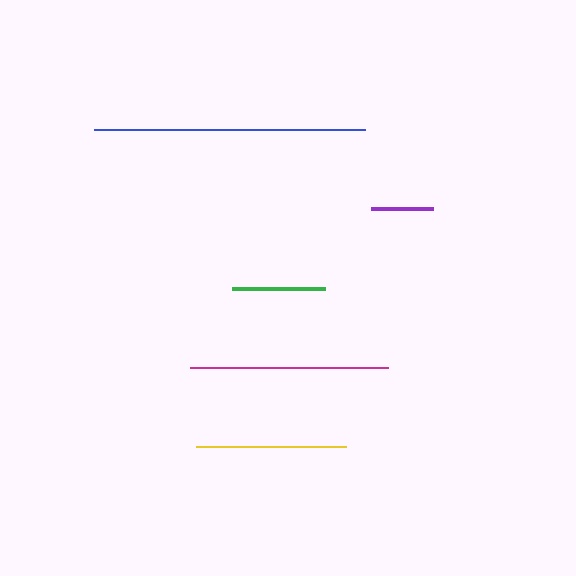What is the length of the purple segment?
The purple segment is approximately 62 pixels long.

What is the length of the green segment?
The green segment is approximately 93 pixels long.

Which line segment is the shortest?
The purple line is the shortest at approximately 62 pixels.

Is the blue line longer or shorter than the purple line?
The blue line is longer than the purple line.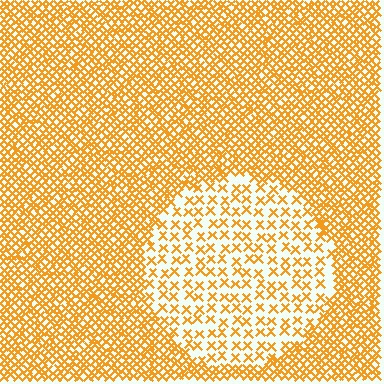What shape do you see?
I see a circle.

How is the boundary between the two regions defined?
The boundary is defined by a change in element density (approximately 2.5x ratio). All elements are the same color, size, and shape.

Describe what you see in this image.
The image contains small orange elements arranged at two different densities. A circle-shaped region is visible where the elements are less densely packed than the surrounding area.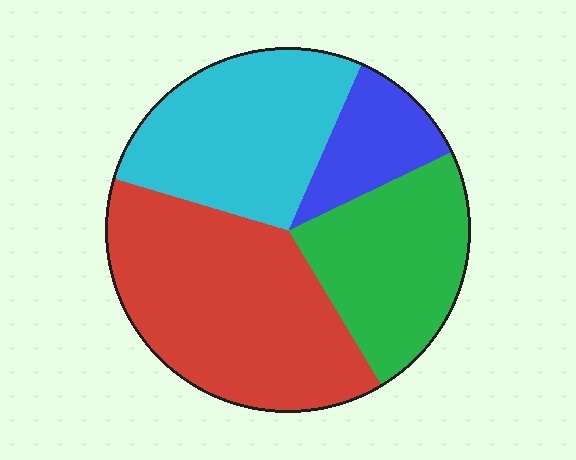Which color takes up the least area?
Blue, at roughly 10%.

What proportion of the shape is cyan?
Cyan takes up about one quarter (1/4) of the shape.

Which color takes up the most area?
Red, at roughly 40%.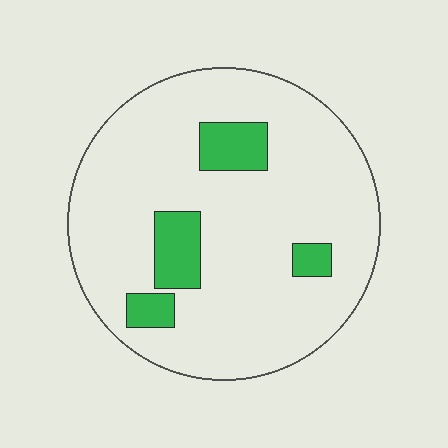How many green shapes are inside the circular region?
4.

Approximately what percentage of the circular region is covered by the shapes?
Approximately 15%.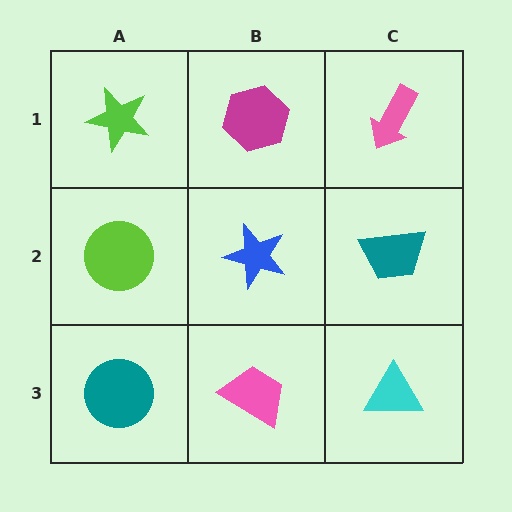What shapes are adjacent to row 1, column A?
A lime circle (row 2, column A), a magenta hexagon (row 1, column B).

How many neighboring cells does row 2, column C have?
3.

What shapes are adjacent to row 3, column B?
A blue star (row 2, column B), a teal circle (row 3, column A), a cyan triangle (row 3, column C).